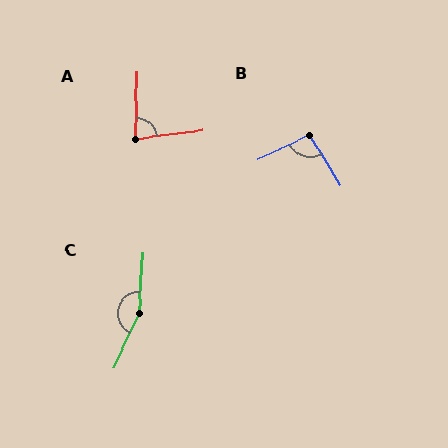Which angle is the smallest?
A, at approximately 82 degrees.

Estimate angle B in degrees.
Approximately 97 degrees.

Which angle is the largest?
C, at approximately 159 degrees.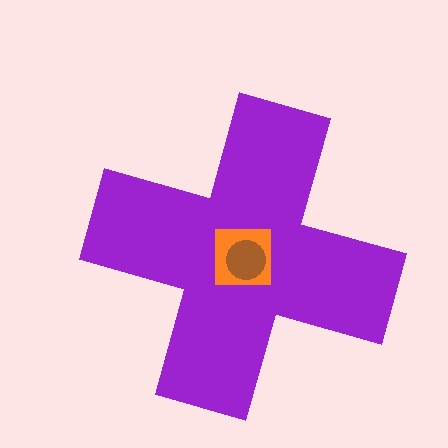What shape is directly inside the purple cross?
The orange square.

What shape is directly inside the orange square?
The brown circle.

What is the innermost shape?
The brown circle.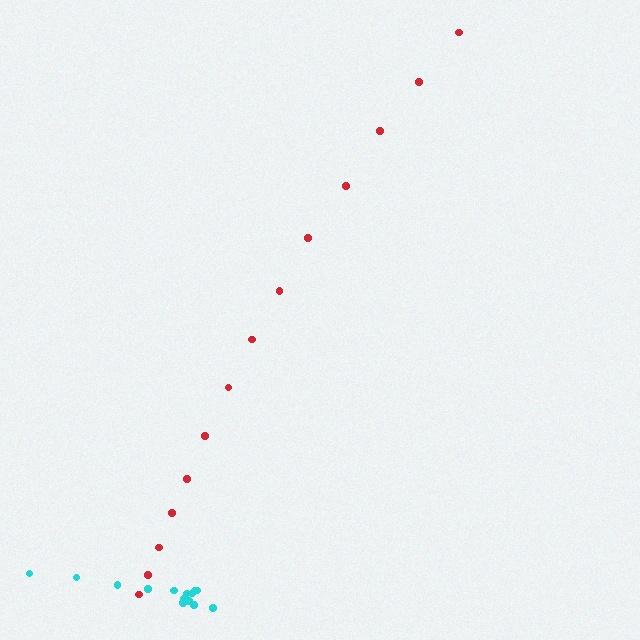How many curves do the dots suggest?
There are 2 distinct paths.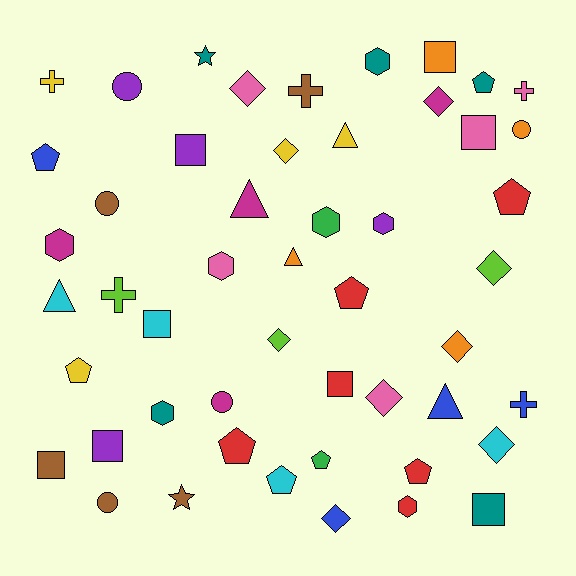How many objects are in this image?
There are 50 objects.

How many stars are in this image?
There are 2 stars.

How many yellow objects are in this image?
There are 4 yellow objects.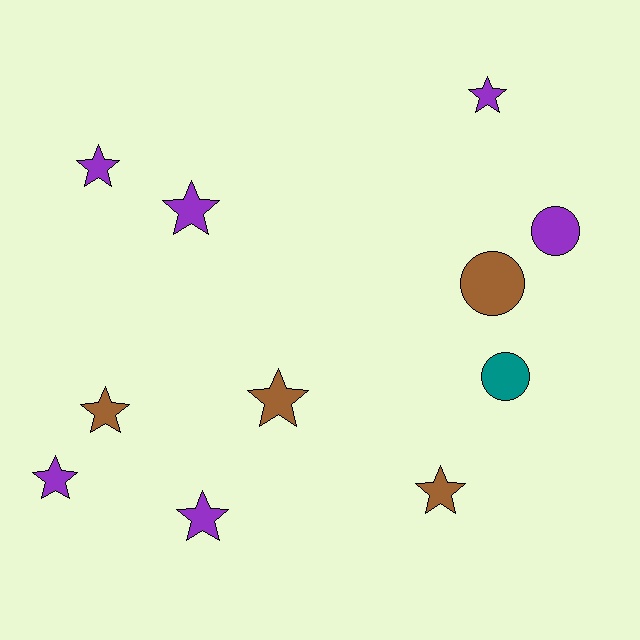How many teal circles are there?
There is 1 teal circle.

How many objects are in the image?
There are 11 objects.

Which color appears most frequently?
Purple, with 6 objects.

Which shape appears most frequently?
Star, with 8 objects.